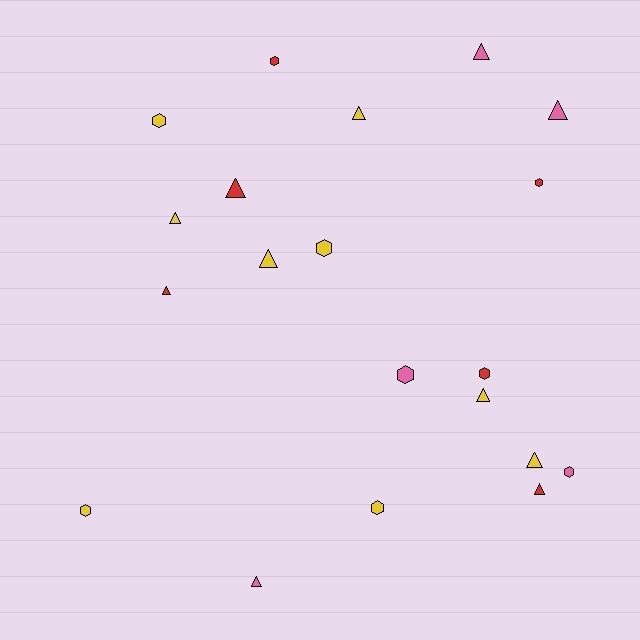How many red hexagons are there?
There are 3 red hexagons.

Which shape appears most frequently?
Triangle, with 11 objects.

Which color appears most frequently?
Yellow, with 9 objects.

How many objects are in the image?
There are 20 objects.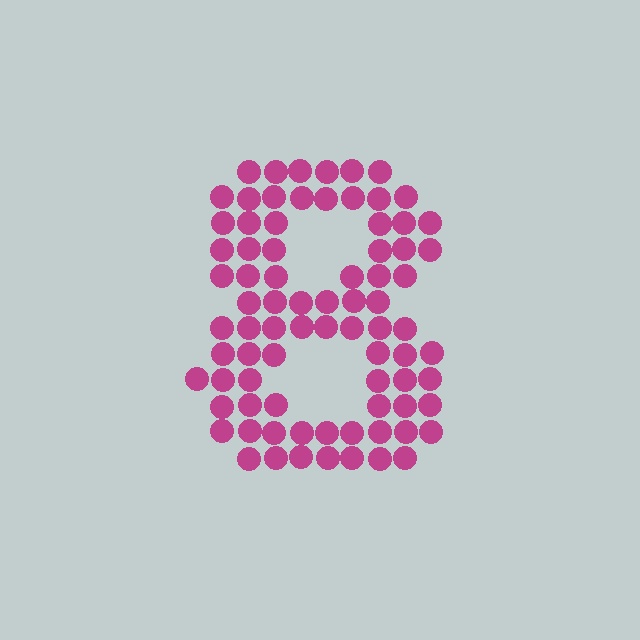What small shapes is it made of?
It is made of small circles.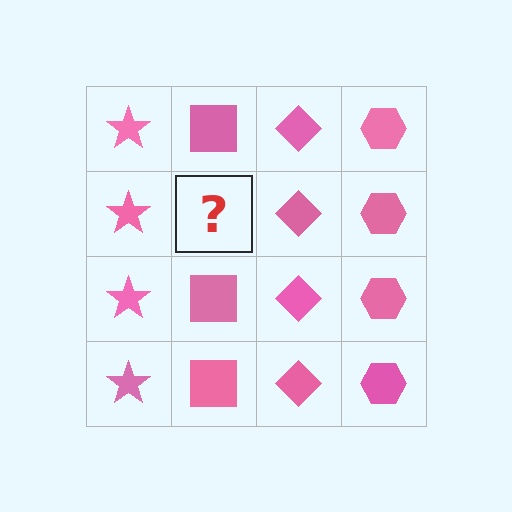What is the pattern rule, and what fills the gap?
The rule is that each column has a consistent shape. The gap should be filled with a pink square.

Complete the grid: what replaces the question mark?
The question mark should be replaced with a pink square.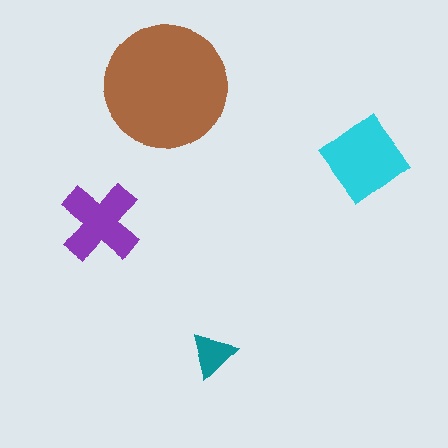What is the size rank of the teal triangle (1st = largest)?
4th.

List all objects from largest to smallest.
The brown circle, the cyan diamond, the purple cross, the teal triangle.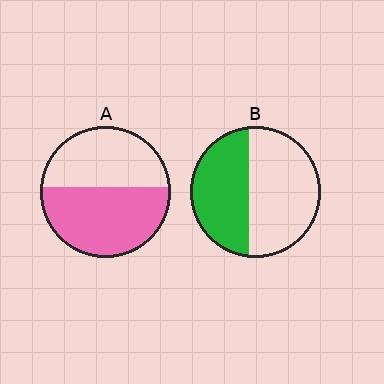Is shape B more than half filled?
No.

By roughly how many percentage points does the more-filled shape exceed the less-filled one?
By roughly 10 percentage points (A over B).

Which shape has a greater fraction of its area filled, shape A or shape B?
Shape A.